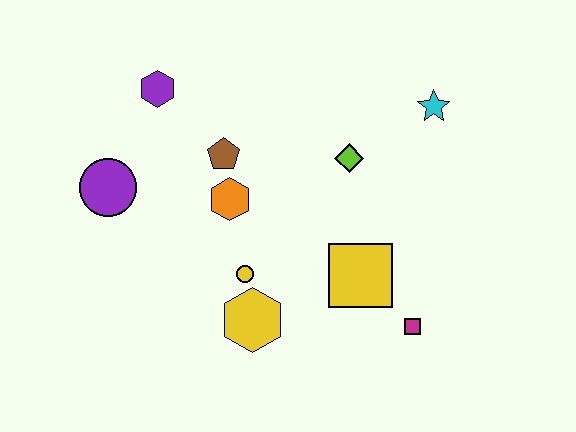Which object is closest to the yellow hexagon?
The yellow circle is closest to the yellow hexagon.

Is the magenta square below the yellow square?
Yes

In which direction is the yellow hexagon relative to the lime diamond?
The yellow hexagon is below the lime diamond.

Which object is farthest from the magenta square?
The purple hexagon is farthest from the magenta square.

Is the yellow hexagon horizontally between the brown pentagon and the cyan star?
Yes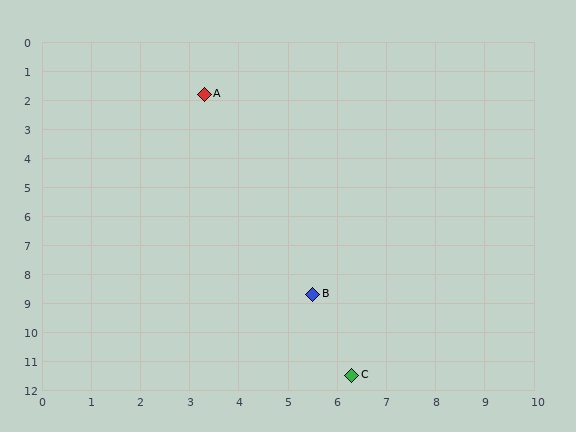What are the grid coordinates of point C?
Point C is at approximately (6.3, 11.5).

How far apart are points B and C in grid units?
Points B and C are about 2.9 grid units apart.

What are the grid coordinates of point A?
Point A is at approximately (3.3, 1.8).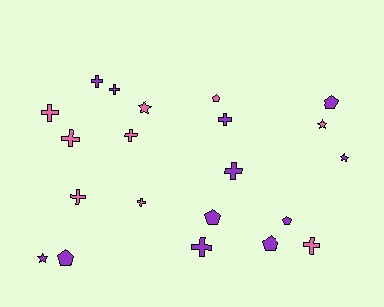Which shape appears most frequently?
Cross, with 11 objects.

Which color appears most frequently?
Purple, with 12 objects.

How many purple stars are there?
There are 2 purple stars.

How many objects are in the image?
There are 21 objects.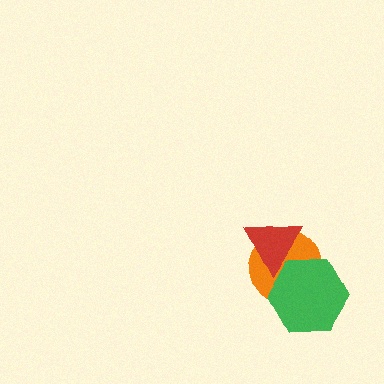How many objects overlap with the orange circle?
2 objects overlap with the orange circle.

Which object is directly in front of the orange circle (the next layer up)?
The red triangle is directly in front of the orange circle.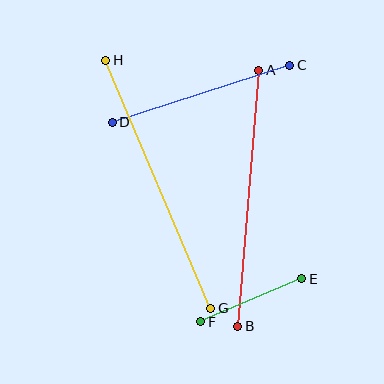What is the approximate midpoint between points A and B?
The midpoint is at approximately (248, 198) pixels.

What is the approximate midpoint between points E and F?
The midpoint is at approximately (251, 300) pixels.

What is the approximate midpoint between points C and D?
The midpoint is at approximately (201, 94) pixels.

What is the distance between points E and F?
The distance is approximately 110 pixels.